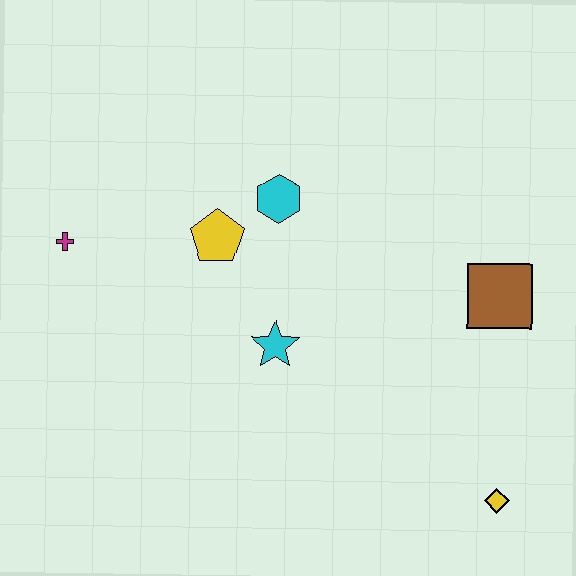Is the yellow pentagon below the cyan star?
No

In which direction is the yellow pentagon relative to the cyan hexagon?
The yellow pentagon is to the left of the cyan hexagon.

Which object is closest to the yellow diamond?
The brown square is closest to the yellow diamond.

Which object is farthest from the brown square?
The magenta cross is farthest from the brown square.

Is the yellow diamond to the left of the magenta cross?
No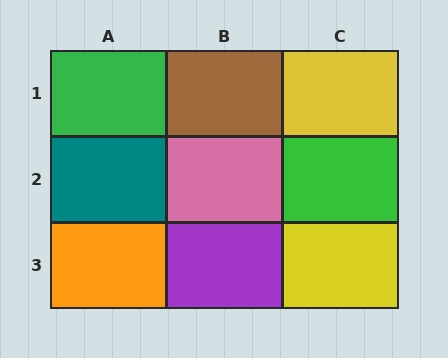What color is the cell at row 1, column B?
Brown.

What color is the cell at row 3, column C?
Yellow.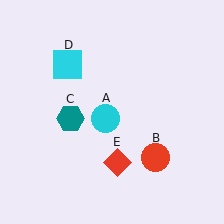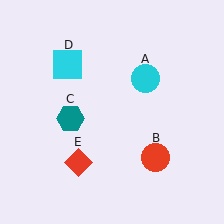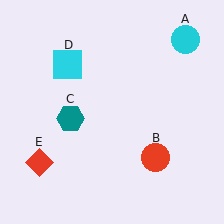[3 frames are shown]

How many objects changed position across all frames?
2 objects changed position: cyan circle (object A), red diamond (object E).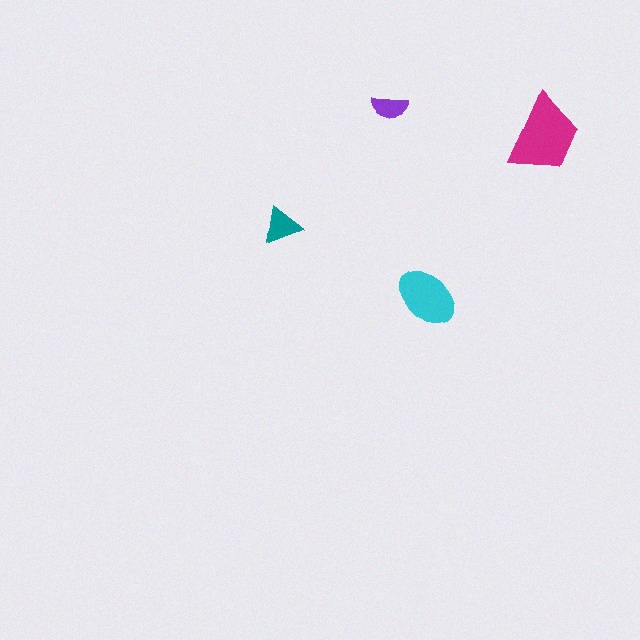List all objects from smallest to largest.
The purple semicircle, the teal triangle, the cyan ellipse, the magenta trapezoid.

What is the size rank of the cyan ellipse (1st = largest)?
2nd.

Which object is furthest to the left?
The teal triangle is leftmost.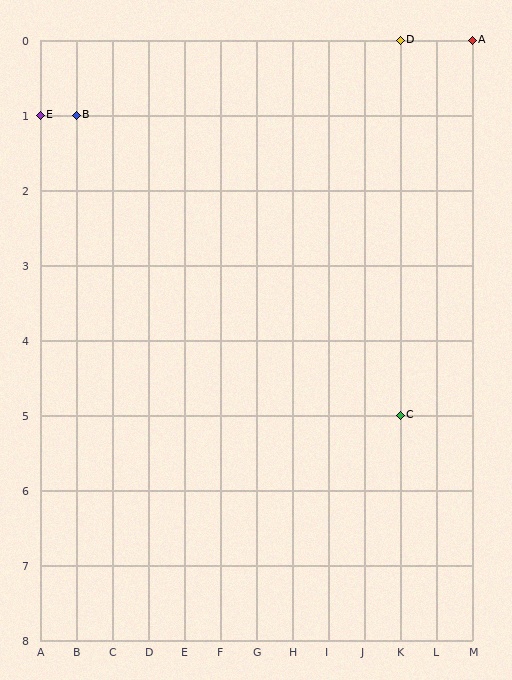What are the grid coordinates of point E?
Point E is at grid coordinates (A, 1).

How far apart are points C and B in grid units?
Points C and B are 9 columns and 4 rows apart (about 9.8 grid units diagonally).